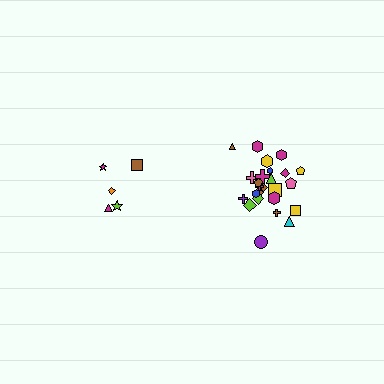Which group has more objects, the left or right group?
The right group.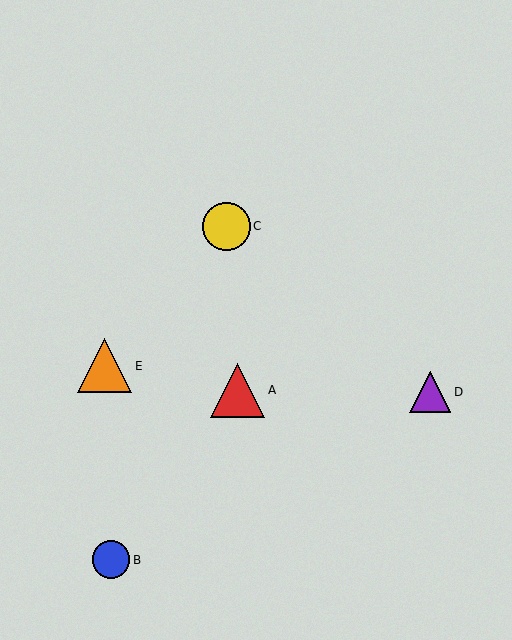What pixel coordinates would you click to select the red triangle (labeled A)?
Click at (238, 390) to select the red triangle A.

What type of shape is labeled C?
Shape C is a yellow circle.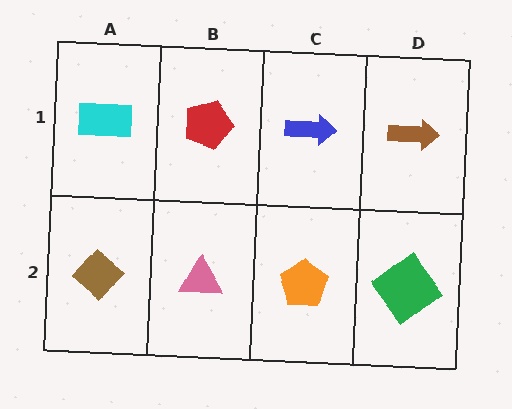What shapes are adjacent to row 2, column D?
A brown arrow (row 1, column D), an orange pentagon (row 2, column C).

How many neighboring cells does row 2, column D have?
2.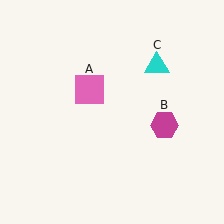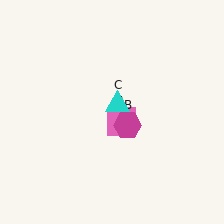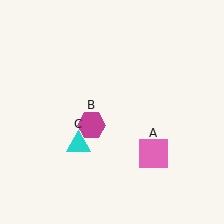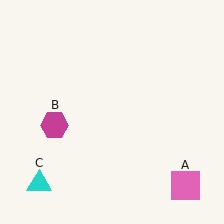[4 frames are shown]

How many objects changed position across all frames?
3 objects changed position: pink square (object A), magenta hexagon (object B), cyan triangle (object C).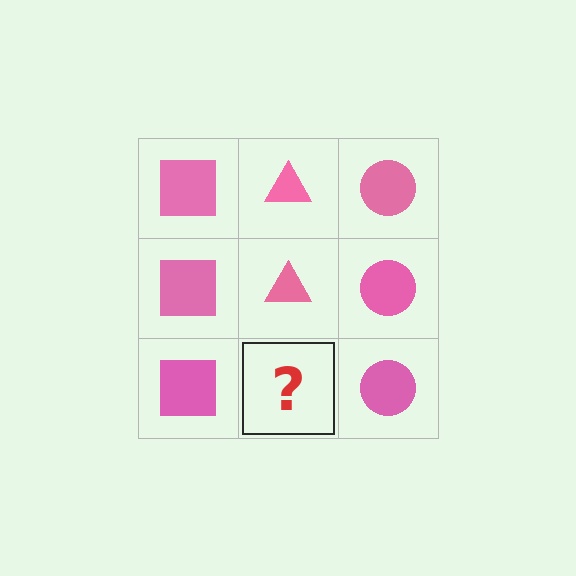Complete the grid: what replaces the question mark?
The question mark should be replaced with a pink triangle.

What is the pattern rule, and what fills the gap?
The rule is that each column has a consistent shape. The gap should be filled with a pink triangle.